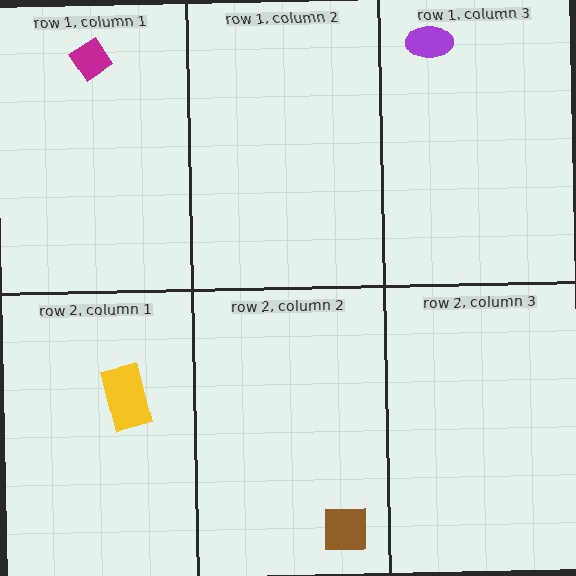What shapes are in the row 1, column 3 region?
The purple ellipse.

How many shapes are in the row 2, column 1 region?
1.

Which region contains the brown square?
The row 2, column 2 region.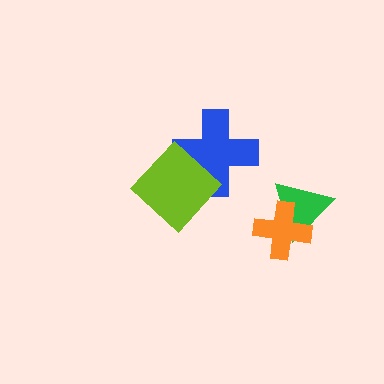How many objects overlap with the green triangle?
1 object overlaps with the green triangle.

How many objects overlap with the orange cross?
1 object overlaps with the orange cross.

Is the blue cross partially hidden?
Yes, it is partially covered by another shape.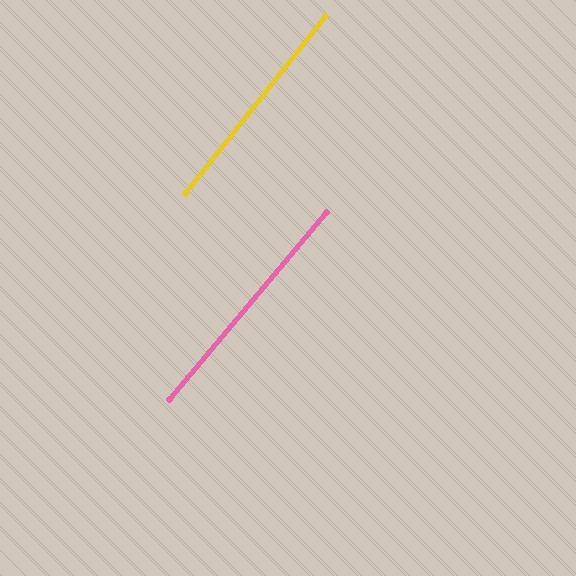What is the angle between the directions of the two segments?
Approximately 2 degrees.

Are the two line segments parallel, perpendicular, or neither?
Parallel — their directions differ by only 1.6°.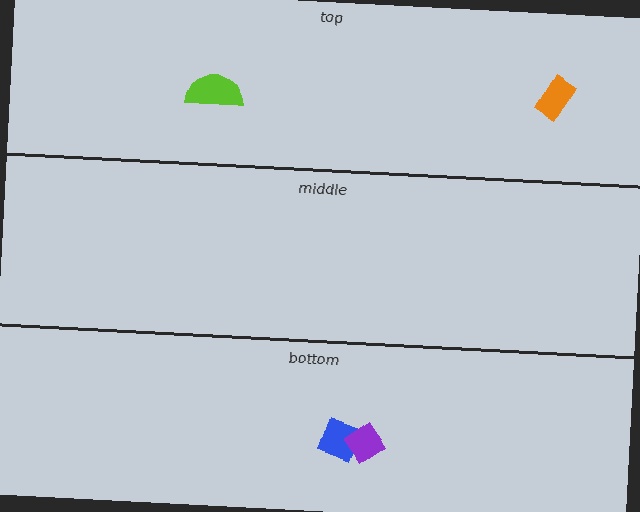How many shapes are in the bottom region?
2.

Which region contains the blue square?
The bottom region.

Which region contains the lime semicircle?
The top region.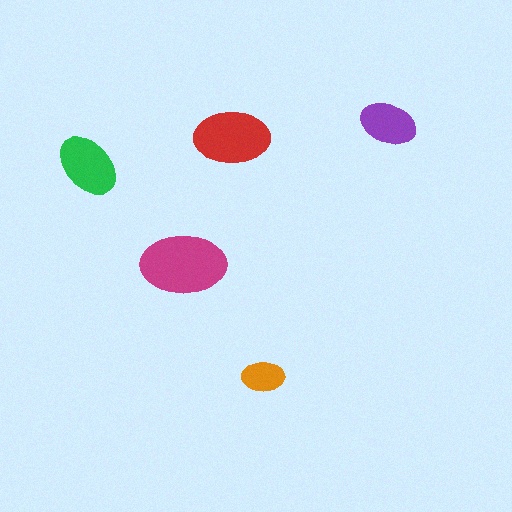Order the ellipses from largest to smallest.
the magenta one, the red one, the green one, the purple one, the orange one.